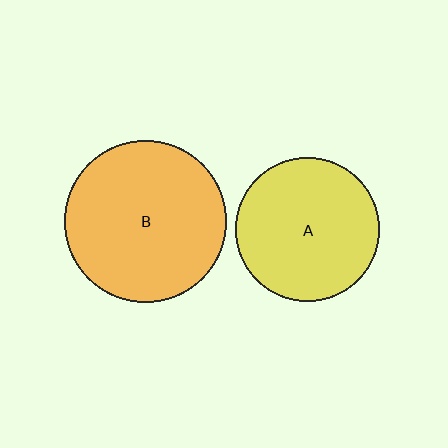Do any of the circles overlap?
No, none of the circles overlap.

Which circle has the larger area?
Circle B (orange).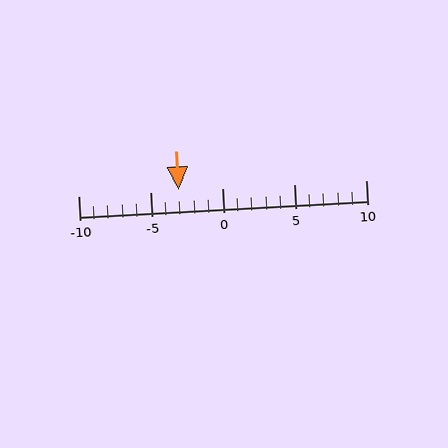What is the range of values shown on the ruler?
The ruler shows values from -10 to 10.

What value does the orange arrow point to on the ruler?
The orange arrow points to approximately -3.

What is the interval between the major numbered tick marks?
The major tick marks are spaced 5 units apart.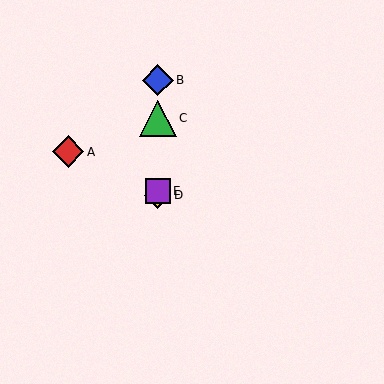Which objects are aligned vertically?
Objects B, C, D, E are aligned vertically.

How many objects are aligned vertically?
4 objects (B, C, D, E) are aligned vertically.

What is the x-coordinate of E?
Object E is at x≈158.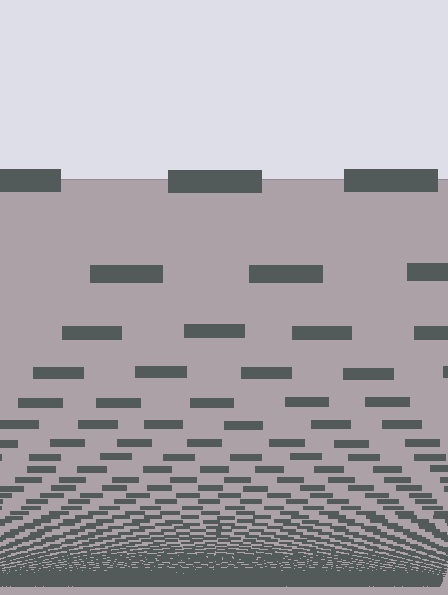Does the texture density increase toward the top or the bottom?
Density increases toward the bottom.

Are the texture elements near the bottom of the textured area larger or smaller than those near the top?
Smaller. The gradient is inverted — elements near the bottom are smaller and denser.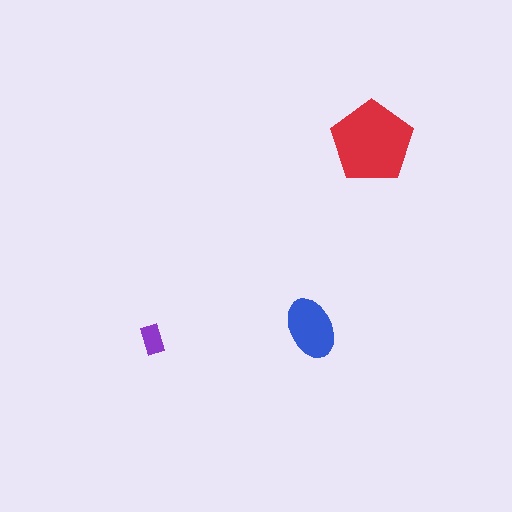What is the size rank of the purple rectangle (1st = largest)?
3rd.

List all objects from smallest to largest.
The purple rectangle, the blue ellipse, the red pentagon.